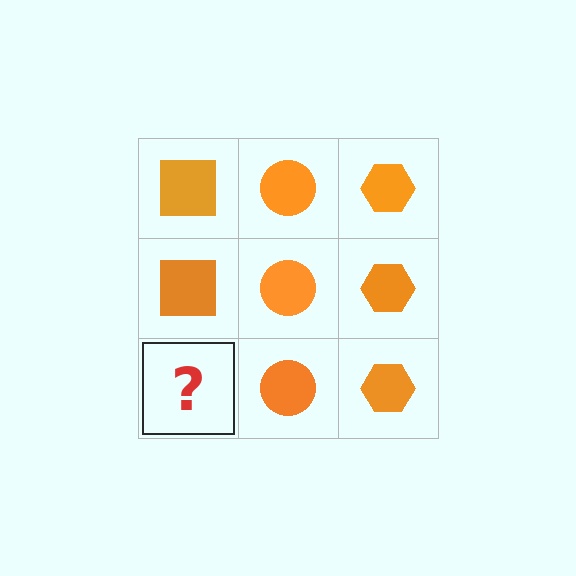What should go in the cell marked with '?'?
The missing cell should contain an orange square.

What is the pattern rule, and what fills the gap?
The rule is that each column has a consistent shape. The gap should be filled with an orange square.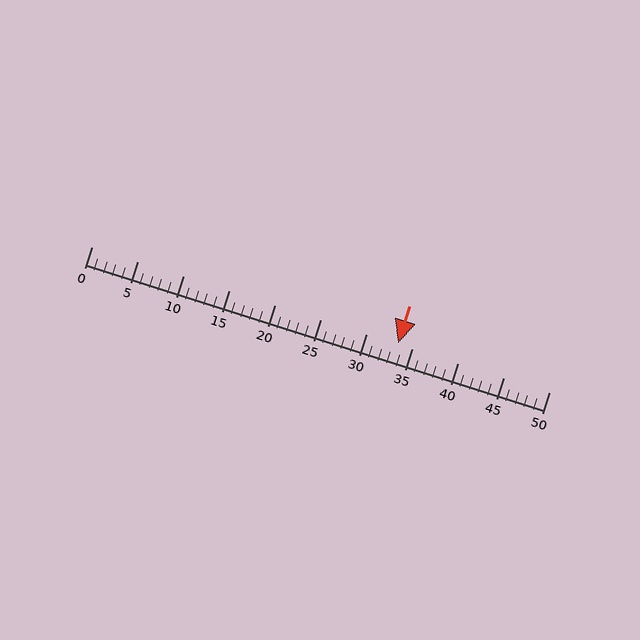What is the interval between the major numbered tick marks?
The major tick marks are spaced 5 units apart.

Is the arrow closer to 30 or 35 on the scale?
The arrow is closer to 35.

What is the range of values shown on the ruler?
The ruler shows values from 0 to 50.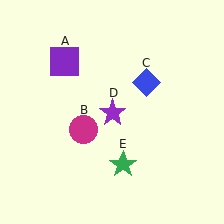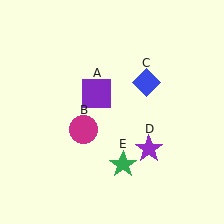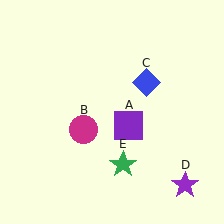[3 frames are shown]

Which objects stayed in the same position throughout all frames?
Magenta circle (object B) and blue diamond (object C) and green star (object E) remained stationary.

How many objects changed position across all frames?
2 objects changed position: purple square (object A), purple star (object D).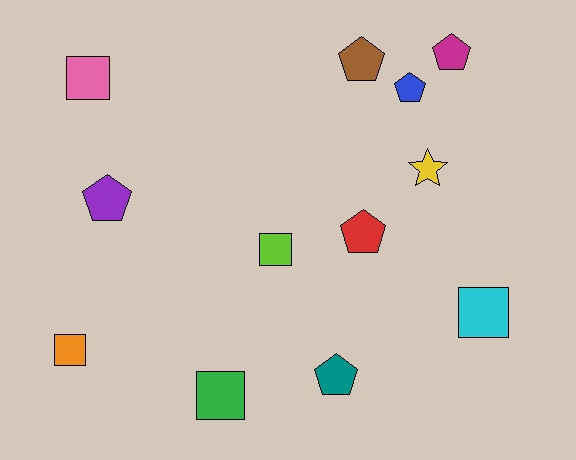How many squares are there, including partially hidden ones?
There are 5 squares.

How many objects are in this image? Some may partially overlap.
There are 12 objects.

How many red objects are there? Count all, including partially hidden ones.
There is 1 red object.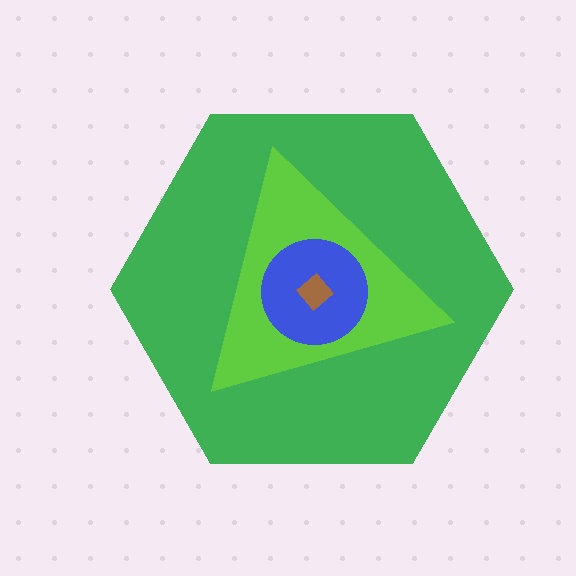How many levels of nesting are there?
4.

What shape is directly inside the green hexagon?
The lime triangle.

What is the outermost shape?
The green hexagon.